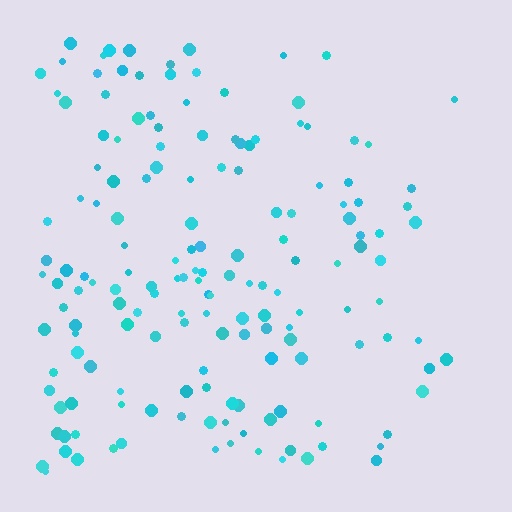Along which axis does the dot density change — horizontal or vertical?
Horizontal.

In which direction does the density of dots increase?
From right to left, with the left side densest.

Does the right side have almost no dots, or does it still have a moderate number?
Still a moderate number, just noticeably fewer than the left.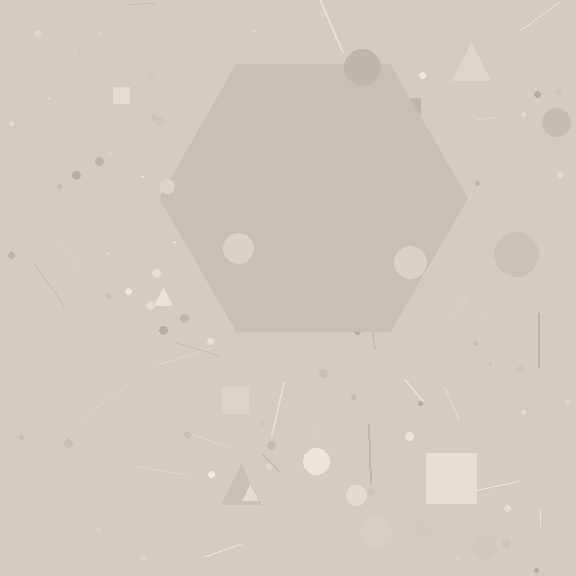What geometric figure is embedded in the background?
A hexagon is embedded in the background.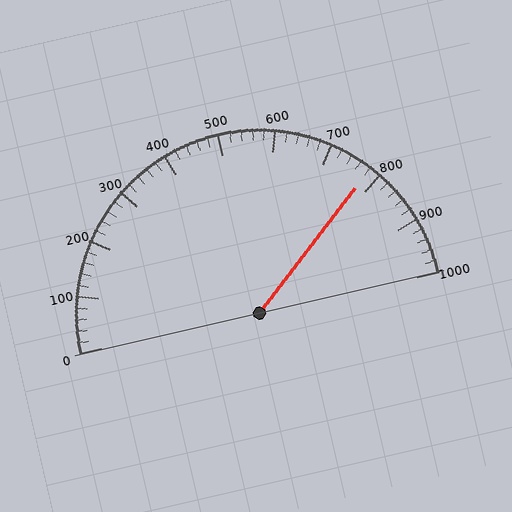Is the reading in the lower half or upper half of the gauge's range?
The reading is in the upper half of the range (0 to 1000).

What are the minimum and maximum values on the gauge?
The gauge ranges from 0 to 1000.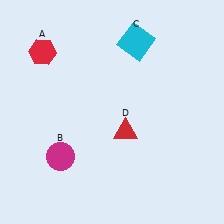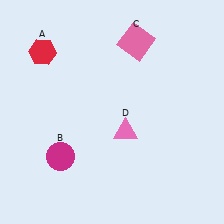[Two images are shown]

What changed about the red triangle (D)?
In Image 1, D is red. In Image 2, it changed to pink.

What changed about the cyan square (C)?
In Image 1, C is cyan. In Image 2, it changed to pink.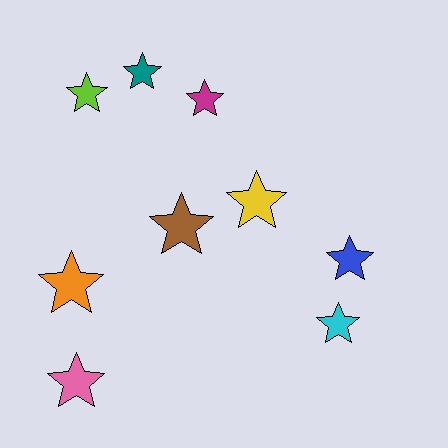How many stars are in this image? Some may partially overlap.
There are 9 stars.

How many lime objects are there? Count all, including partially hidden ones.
There is 1 lime object.